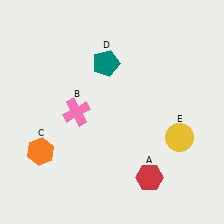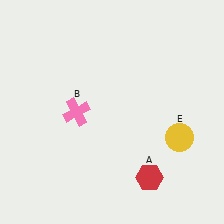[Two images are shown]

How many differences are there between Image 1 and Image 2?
There are 2 differences between the two images.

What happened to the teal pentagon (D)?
The teal pentagon (D) was removed in Image 2. It was in the top-left area of Image 1.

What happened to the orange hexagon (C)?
The orange hexagon (C) was removed in Image 2. It was in the bottom-left area of Image 1.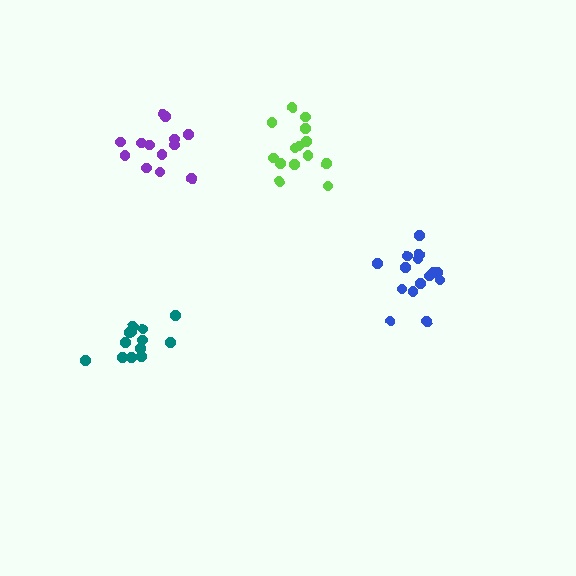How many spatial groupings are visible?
There are 4 spatial groupings.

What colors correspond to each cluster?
The clusters are colored: teal, lime, purple, blue.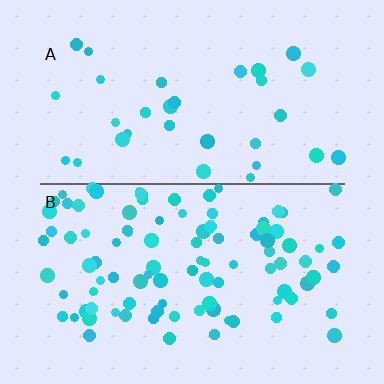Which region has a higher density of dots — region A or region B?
B (the bottom).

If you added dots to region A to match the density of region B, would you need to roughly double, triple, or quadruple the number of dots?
Approximately triple.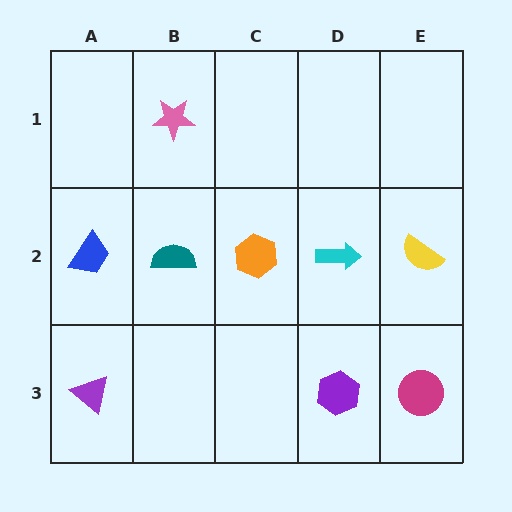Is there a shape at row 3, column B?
No, that cell is empty.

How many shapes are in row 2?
5 shapes.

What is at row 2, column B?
A teal semicircle.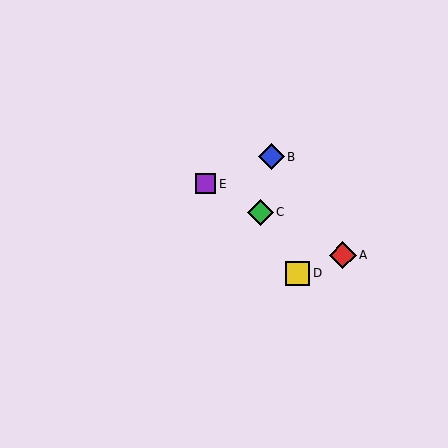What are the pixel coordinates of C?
Object C is at (260, 212).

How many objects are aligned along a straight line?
3 objects (A, C, E) are aligned along a straight line.